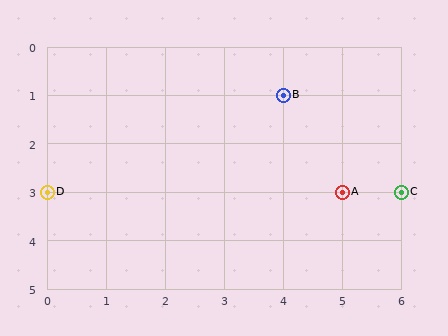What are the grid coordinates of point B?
Point B is at grid coordinates (4, 1).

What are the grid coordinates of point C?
Point C is at grid coordinates (6, 3).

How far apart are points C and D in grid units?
Points C and D are 6 columns apart.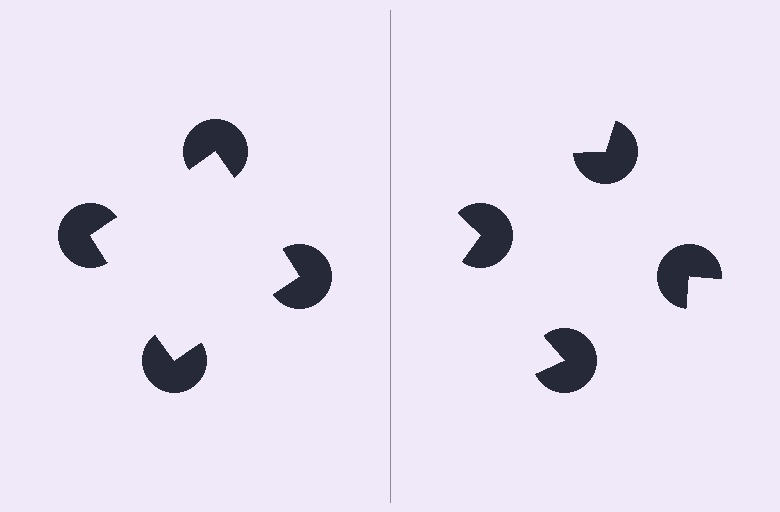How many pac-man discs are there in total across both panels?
8 — 4 on each side.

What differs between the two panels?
The pac-man discs are positioned identically on both sides; only the wedge orientations differ. On the left they align to a square; on the right they are misaligned.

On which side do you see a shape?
An illusory square appears on the left side. On the right side the wedge cuts are rotated, so no coherent shape forms.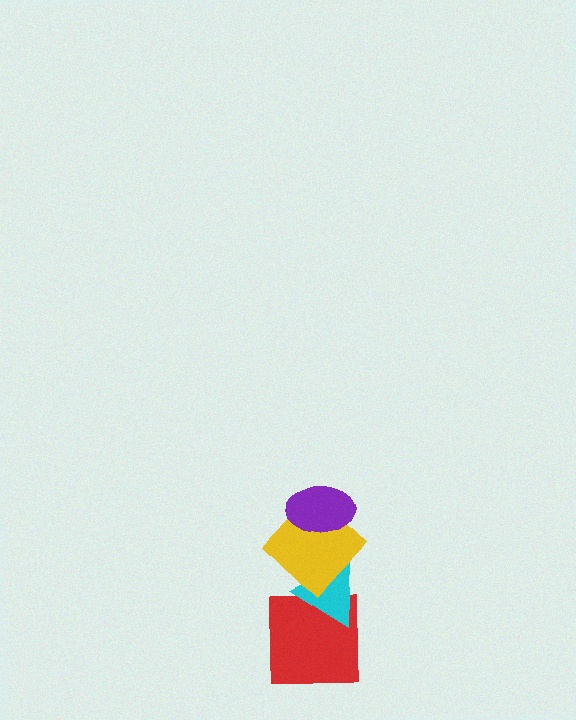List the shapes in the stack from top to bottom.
From top to bottom: the purple ellipse, the yellow diamond, the cyan triangle, the red square.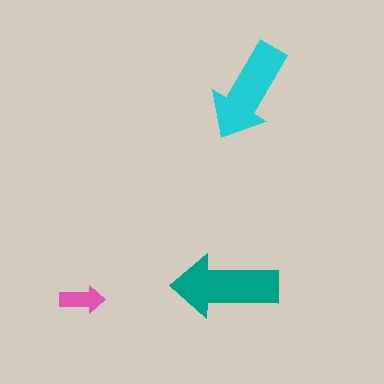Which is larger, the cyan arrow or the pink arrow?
The cyan one.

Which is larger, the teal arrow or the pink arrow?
The teal one.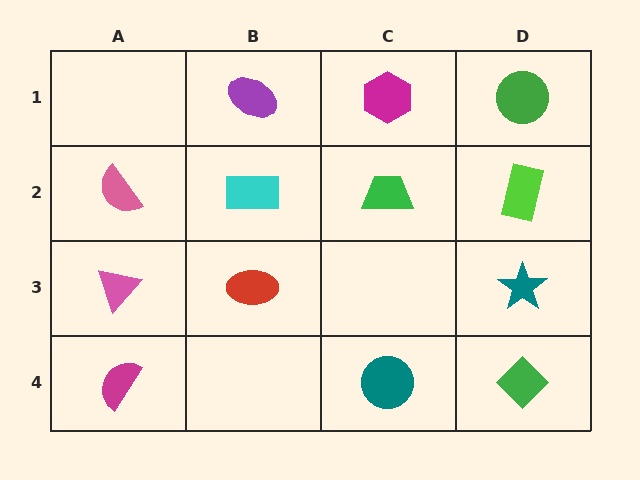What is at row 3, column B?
A red ellipse.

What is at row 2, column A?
A pink semicircle.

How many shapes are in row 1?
3 shapes.